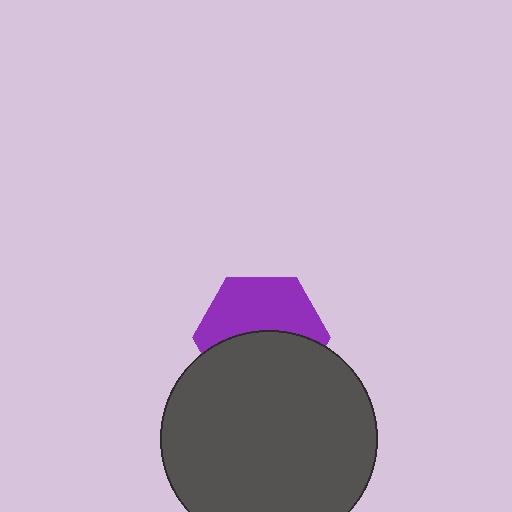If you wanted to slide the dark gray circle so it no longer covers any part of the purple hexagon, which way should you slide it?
Slide it down — that is the most direct way to separate the two shapes.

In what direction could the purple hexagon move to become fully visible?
The purple hexagon could move up. That would shift it out from behind the dark gray circle entirely.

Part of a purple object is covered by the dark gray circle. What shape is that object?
It is a hexagon.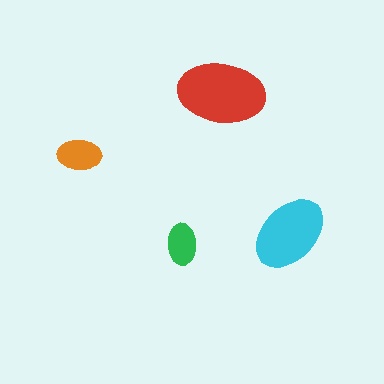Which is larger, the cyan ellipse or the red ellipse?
The red one.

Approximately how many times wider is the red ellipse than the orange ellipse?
About 2 times wider.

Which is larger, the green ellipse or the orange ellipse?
The orange one.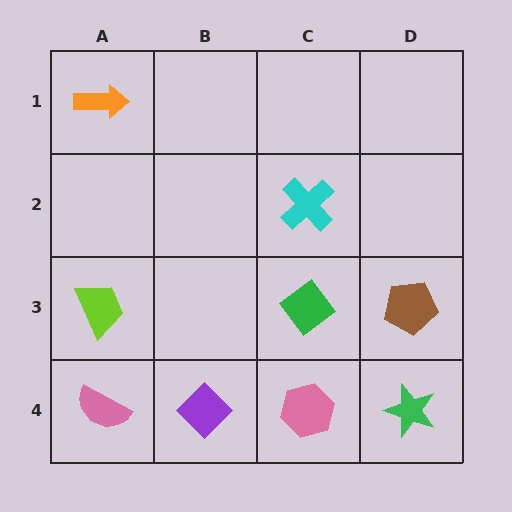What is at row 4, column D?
A green star.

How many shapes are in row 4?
4 shapes.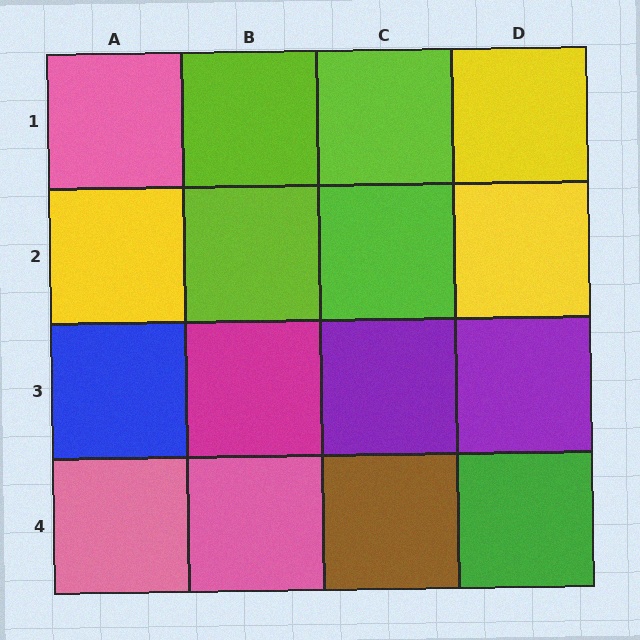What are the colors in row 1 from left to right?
Pink, lime, lime, yellow.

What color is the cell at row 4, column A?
Pink.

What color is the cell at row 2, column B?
Lime.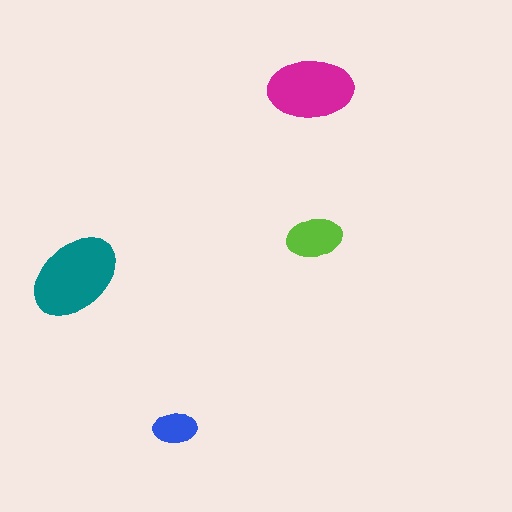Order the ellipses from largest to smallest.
the teal one, the magenta one, the lime one, the blue one.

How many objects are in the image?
There are 4 objects in the image.